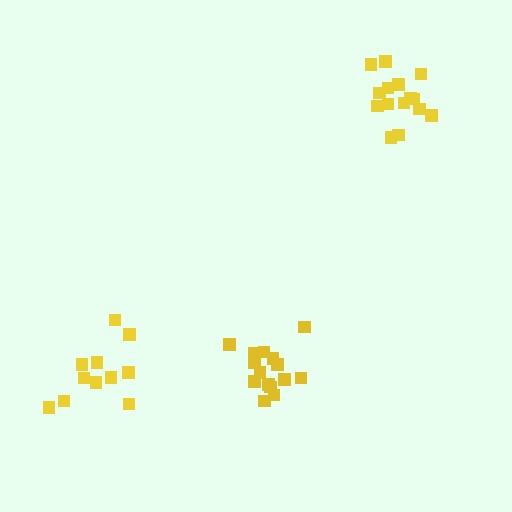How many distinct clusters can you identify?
There are 3 distinct clusters.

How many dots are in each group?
Group 1: 15 dots, Group 2: 15 dots, Group 3: 11 dots (41 total).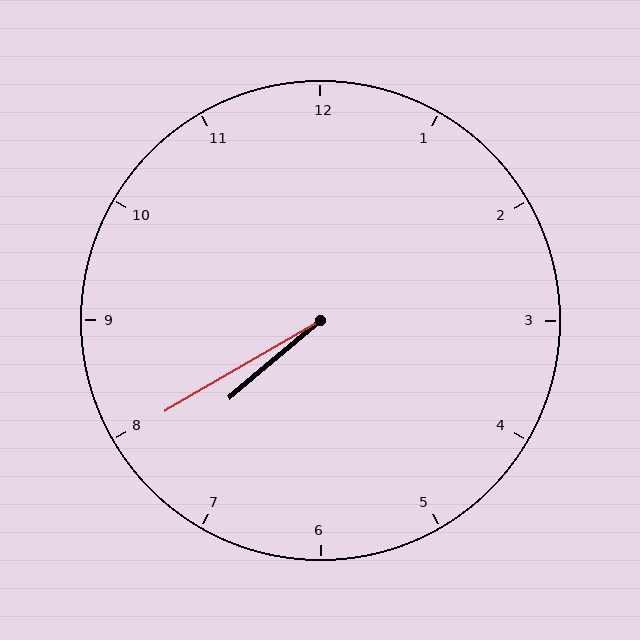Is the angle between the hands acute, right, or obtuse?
It is acute.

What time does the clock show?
7:40.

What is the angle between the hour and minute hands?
Approximately 10 degrees.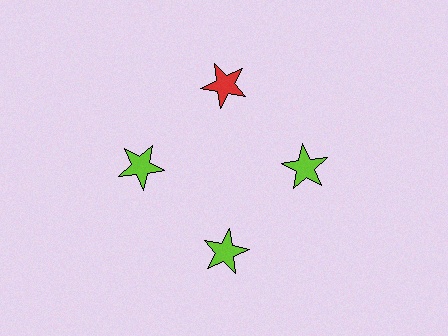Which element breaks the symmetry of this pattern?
The red star at roughly the 12 o'clock position breaks the symmetry. All other shapes are lime stars.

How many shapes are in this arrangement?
There are 4 shapes arranged in a ring pattern.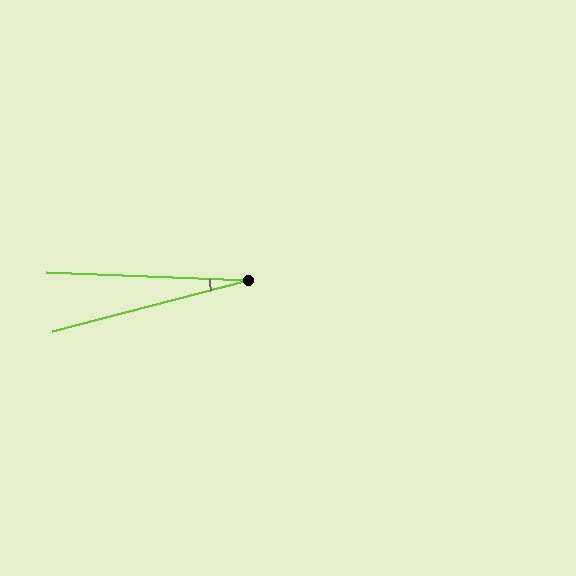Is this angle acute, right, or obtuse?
It is acute.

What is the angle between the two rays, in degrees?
Approximately 17 degrees.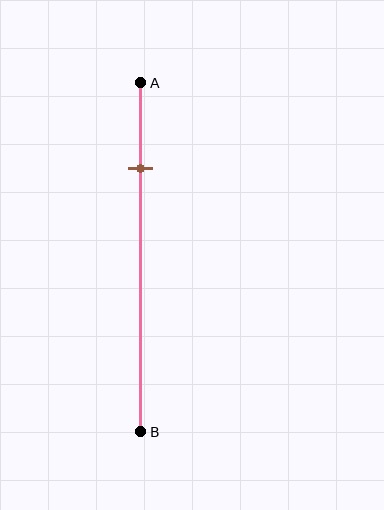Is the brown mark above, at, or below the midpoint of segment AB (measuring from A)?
The brown mark is above the midpoint of segment AB.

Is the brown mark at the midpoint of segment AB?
No, the mark is at about 25% from A, not at the 50% midpoint.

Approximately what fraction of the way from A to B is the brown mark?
The brown mark is approximately 25% of the way from A to B.